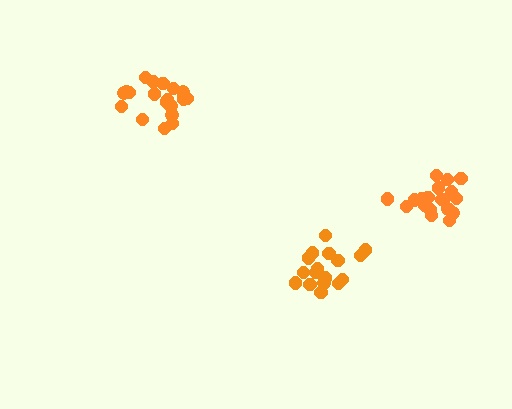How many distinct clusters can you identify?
There are 3 distinct clusters.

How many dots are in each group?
Group 1: 19 dots, Group 2: 19 dots, Group 3: 17 dots (55 total).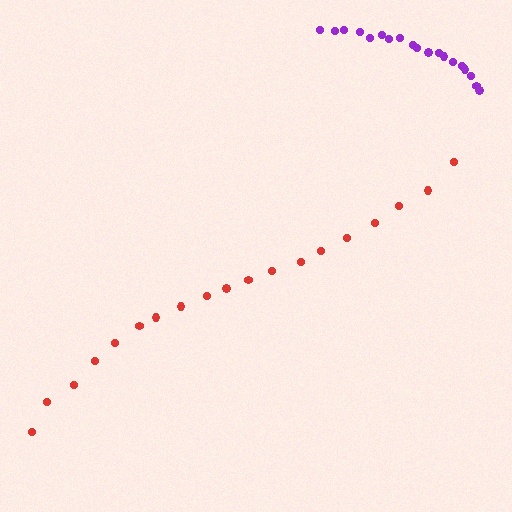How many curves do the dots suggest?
There are 2 distinct paths.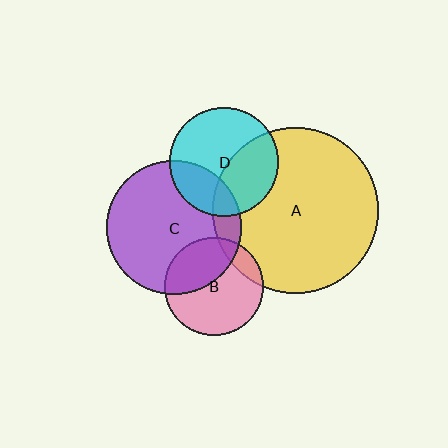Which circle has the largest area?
Circle A (yellow).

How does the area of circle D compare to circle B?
Approximately 1.2 times.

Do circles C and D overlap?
Yes.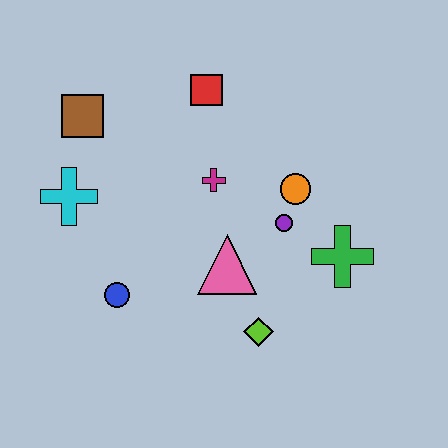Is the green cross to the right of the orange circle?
Yes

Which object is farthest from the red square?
The lime diamond is farthest from the red square.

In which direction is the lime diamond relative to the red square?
The lime diamond is below the red square.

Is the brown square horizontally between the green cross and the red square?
No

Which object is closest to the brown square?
The cyan cross is closest to the brown square.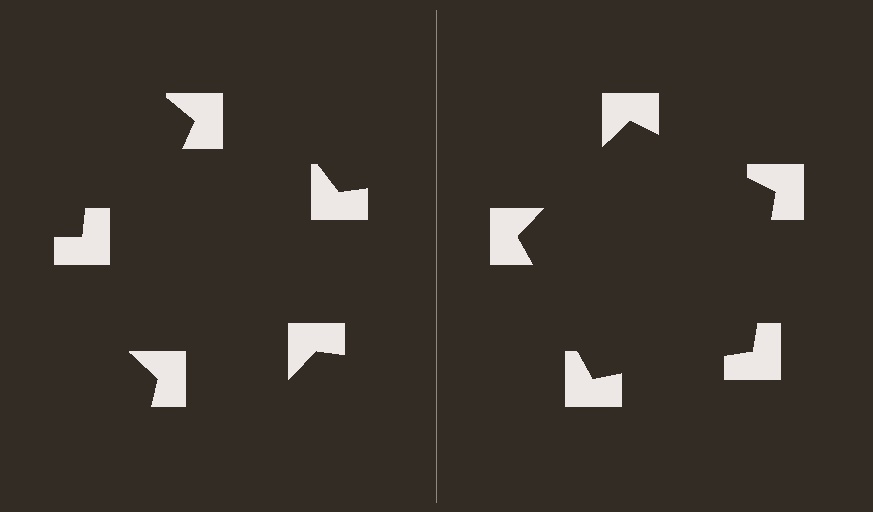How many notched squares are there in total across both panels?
10 — 5 on each side.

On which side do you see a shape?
An illusory pentagon appears on the right side. On the left side the wedge cuts are rotated, so no coherent shape forms.